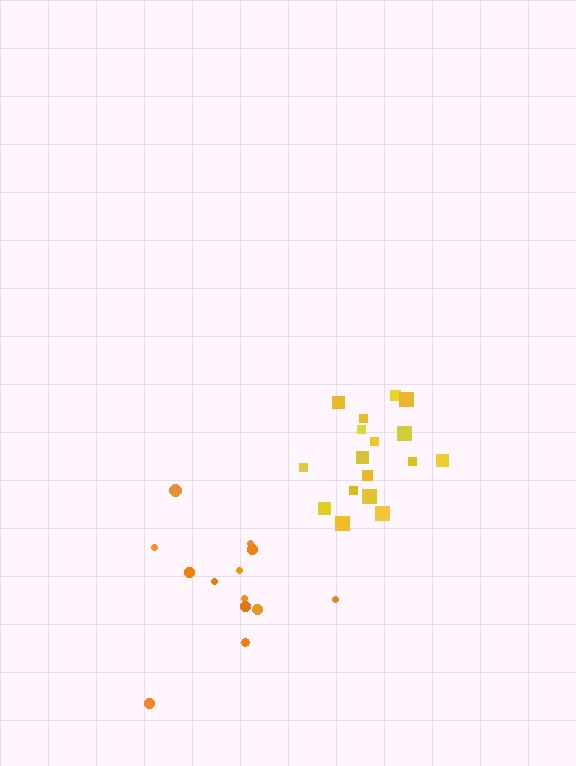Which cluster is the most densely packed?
Yellow.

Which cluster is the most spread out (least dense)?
Orange.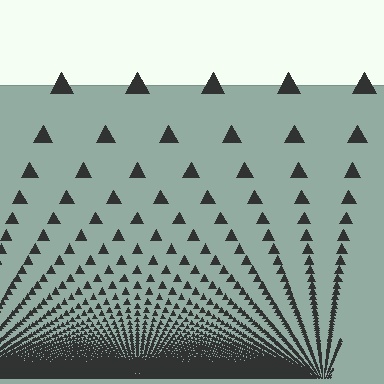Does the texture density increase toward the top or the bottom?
Density increases toward the bottom.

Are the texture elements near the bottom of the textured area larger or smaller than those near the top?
Smaller. The gradient is inverted — elements near the bottom are smaller and denser.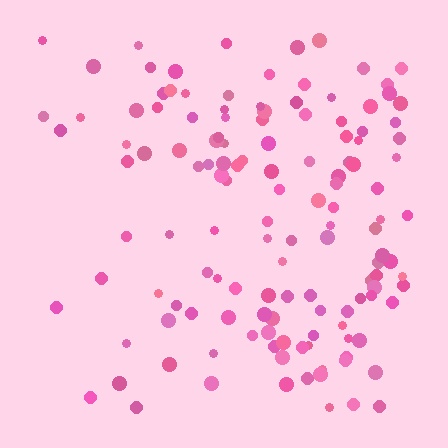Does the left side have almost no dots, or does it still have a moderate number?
Still a moderate number, just noticeably fewer than the right.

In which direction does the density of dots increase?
From left to right, with the right side densest.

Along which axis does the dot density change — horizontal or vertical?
Horizontal.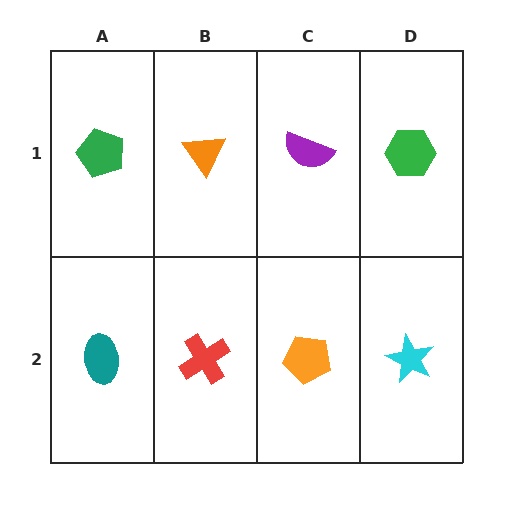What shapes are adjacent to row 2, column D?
A green hexagon (row 1, column D), an orange pentagon (row 2, column C).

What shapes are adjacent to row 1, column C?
An orange pentagon (row 2, column C), an orange triangle (row 1, column B), a green hexagon (row 1, column D).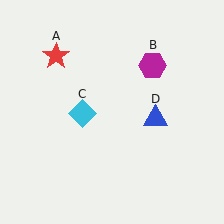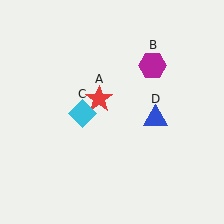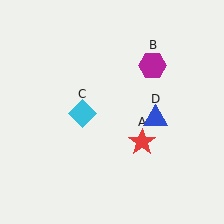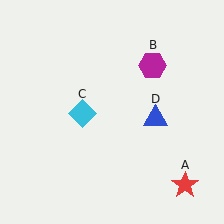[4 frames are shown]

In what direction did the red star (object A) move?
The red star (object A) moved down and to the right.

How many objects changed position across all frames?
1 object changed position: red star (object A).